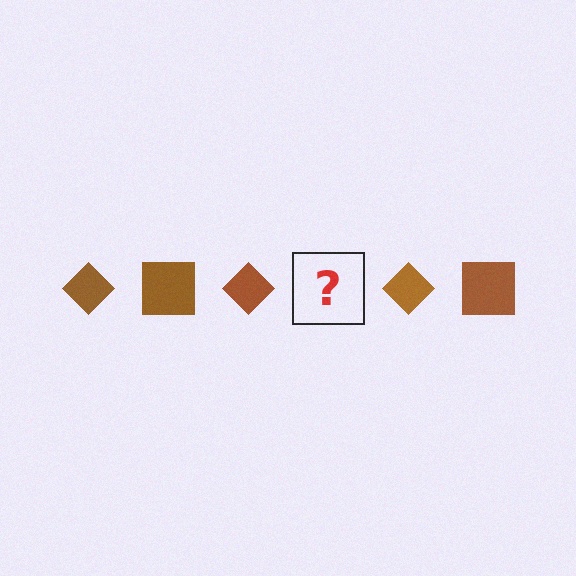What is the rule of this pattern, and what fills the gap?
The rule is that the pattern cycles through diamond, square shapes in brown. The gap should be filled with a brown square.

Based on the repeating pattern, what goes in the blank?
The blank should be a brown square.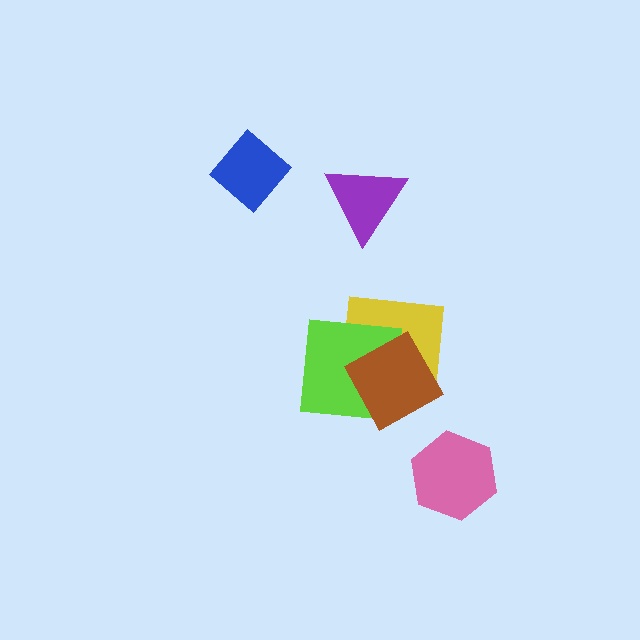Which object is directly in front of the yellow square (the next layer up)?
The lime square is directly in front of the yellow square.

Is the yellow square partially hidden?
Yes, it is partially covered by another shape.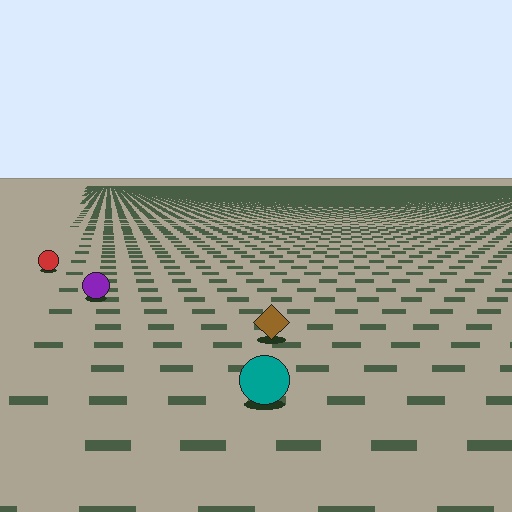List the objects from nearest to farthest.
From nearest to farthest: the teal circle, the brown diamond, the purple circle, the red circle.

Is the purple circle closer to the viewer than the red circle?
Yes. The purple circle is closer — you can tell from the texture gradient: the ground texture is coarser near it.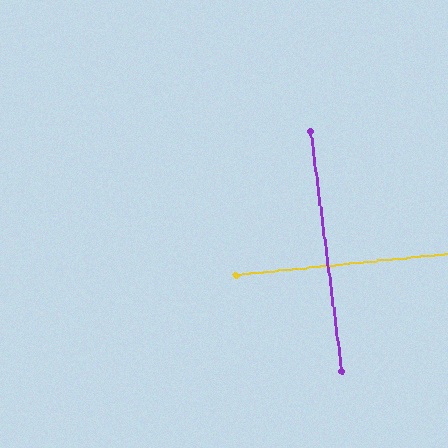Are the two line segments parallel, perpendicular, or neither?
Perpendicular — they meet at approximately 88°.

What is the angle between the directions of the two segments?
Approximately 88 degrees.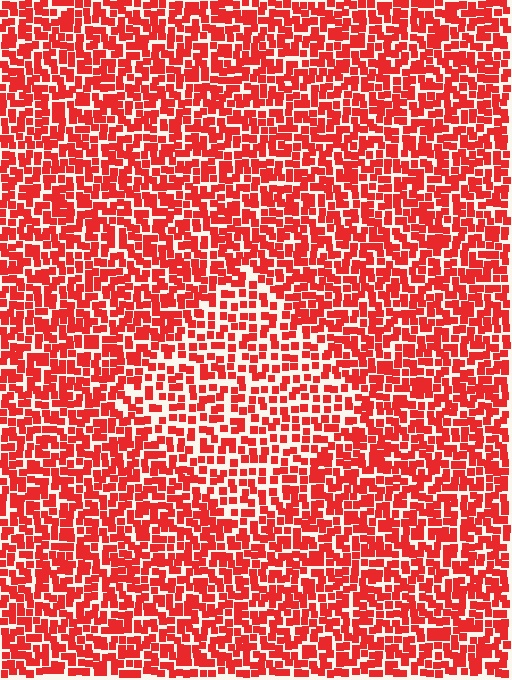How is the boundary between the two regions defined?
The boundary is defined by a change in element density (approximately 1.5x ratio). All elements are the same color, size, and shape.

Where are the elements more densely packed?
The elements are more densely packed outside the diamond boundary.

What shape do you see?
I see a diamond.